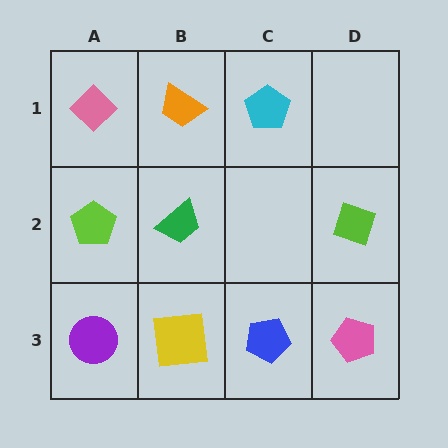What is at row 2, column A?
A lime pentagon.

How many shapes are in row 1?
3 shapes.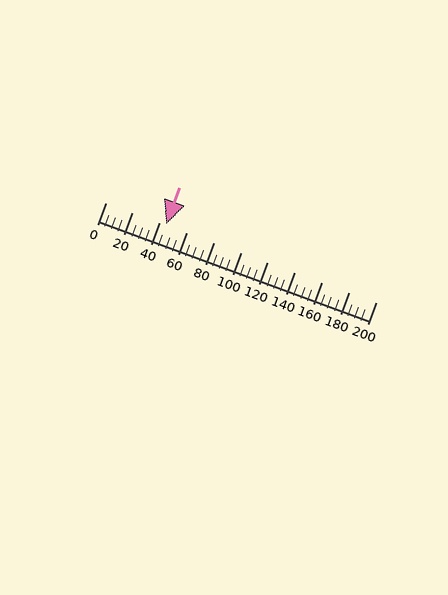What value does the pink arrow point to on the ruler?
The pink arrow points to approximately 45.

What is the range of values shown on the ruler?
The ruler shows values from 0 to 200.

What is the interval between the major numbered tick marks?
The major tick marks are spaced 20 units apart.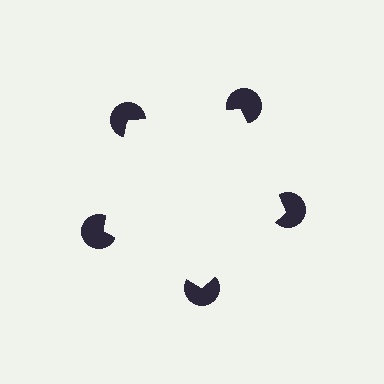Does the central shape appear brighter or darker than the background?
It typically appears slightly brighter than the background, even though no actual brightness change is drawn.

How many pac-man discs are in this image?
There are 5 — one at each vertex of the illusory pentagon.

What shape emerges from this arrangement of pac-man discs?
An illusory pentagon — its edges are inferred from the aligned wedge cuts in the pac-man discs, not physically drawn.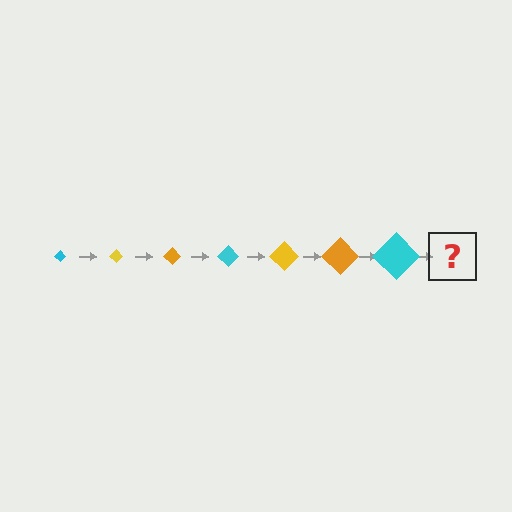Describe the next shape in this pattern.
It should be a yellow diamond, larger than the previous one.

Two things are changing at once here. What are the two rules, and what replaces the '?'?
The two rules are that the diamond grows larger each step and the color cycles through cyan, yellow, and orange. The '?' should be a yellow diamond, larger than the previous one.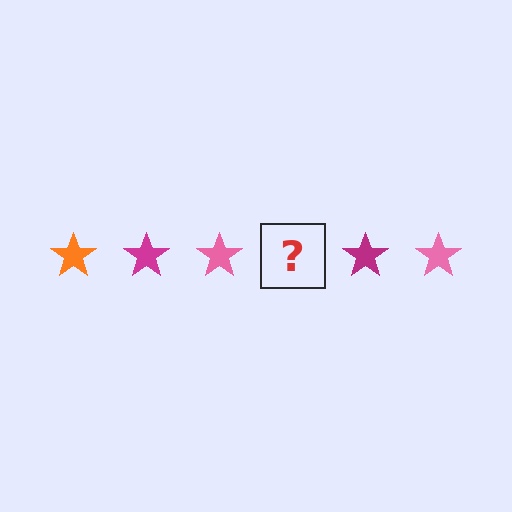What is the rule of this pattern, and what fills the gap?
The rule is that the pattern cycles through orange, magenta, pink stars. The gap should be filled with an orange star.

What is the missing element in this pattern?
The missing element is an orange star.